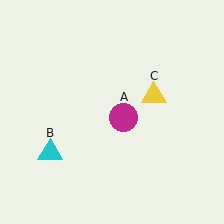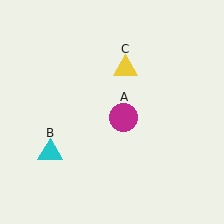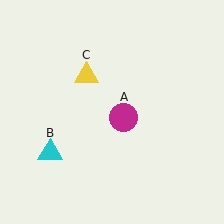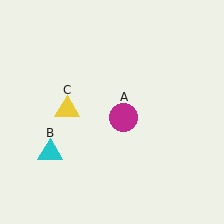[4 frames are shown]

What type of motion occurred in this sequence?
The yellow triangle (object C) rotated counterclockwise around the center of the scene.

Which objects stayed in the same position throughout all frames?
Magenta circle (object A) and cyan triangle (object B) remained stationary.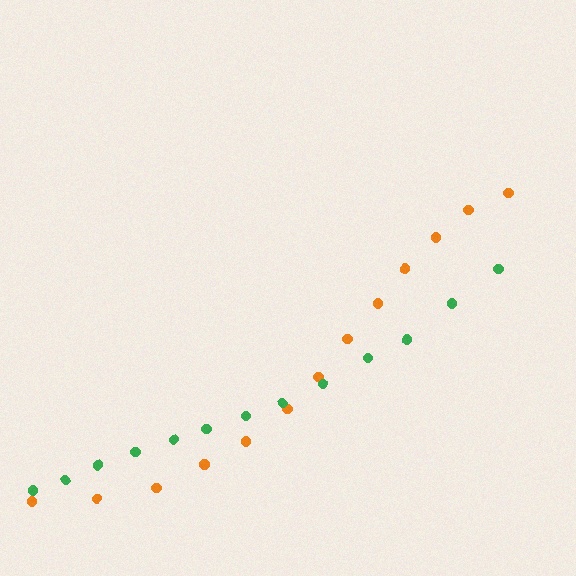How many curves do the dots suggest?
There are 2 distinct paths.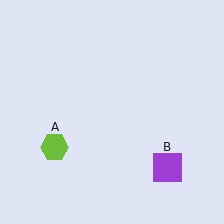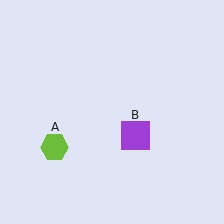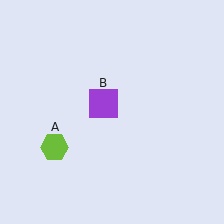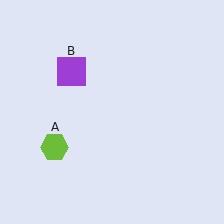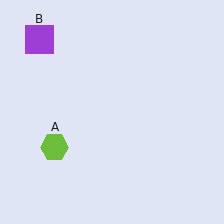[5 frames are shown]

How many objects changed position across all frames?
1 object changed position: purple square (object B).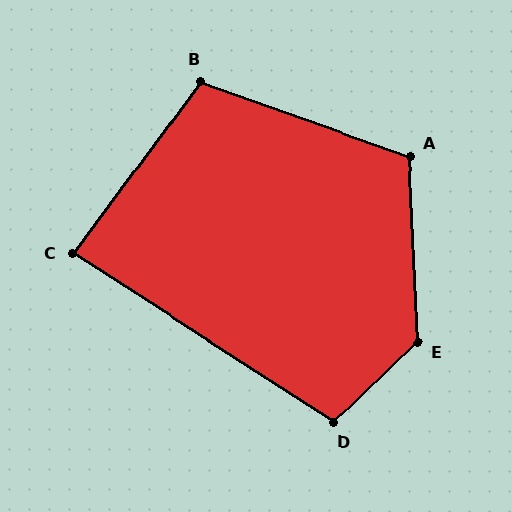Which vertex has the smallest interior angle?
C, at approximately 86 degrees.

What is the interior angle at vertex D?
Approximately 104 degrees (obtuse).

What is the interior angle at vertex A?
Approximately 112 degrees (obtuse).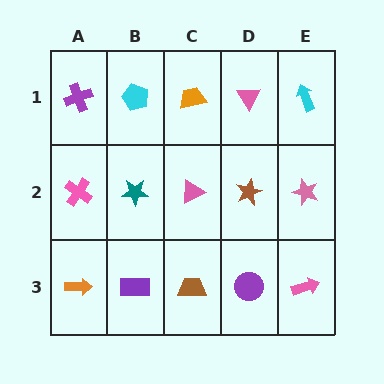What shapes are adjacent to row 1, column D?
A brown star (row 2, column D), an orange trapezoid (row 1, column C), a cyan arrow (row 1, column E).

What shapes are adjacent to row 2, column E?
A cyan arrow (row 1, column E), a pink arrow (row 3, column E), a brown star (row 2, column D).